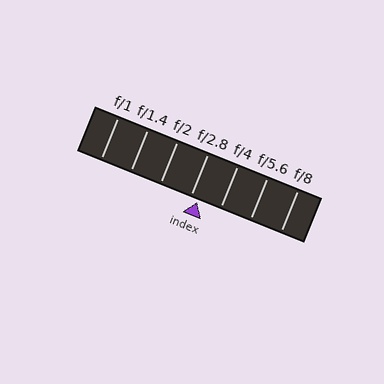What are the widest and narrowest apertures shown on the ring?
The widest aperture shown is f/1 and the narrowest is f/8.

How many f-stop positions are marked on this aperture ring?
There are 7 f-stop positions marked.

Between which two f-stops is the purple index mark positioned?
The index mark is between f/2.8 and f/4.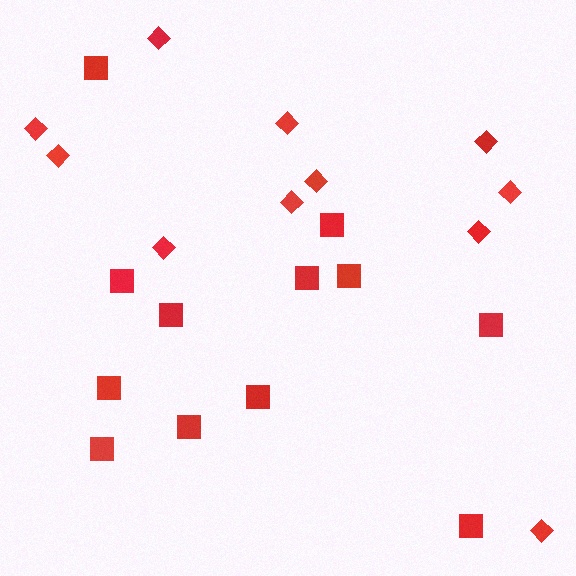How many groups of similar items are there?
There are 2 groups: one group of squares (12) and one group of diamonds (11).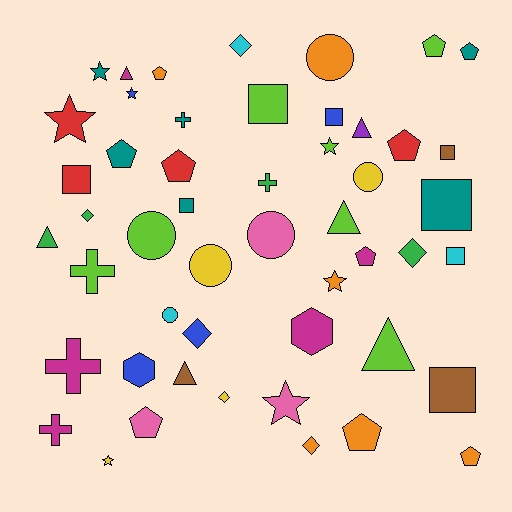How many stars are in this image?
There are 7 stars.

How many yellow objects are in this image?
There are 4 yellow objects.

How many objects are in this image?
There are 50 objects.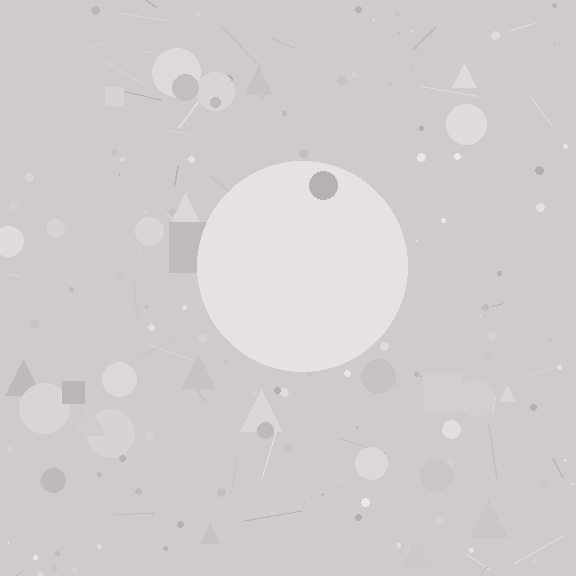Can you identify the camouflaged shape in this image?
The camouflaged shape is a circle.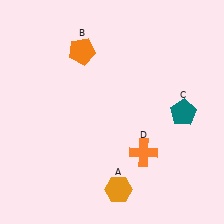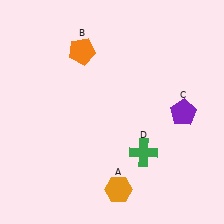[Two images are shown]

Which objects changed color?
C changed from teal to purple. D changed from orange to green.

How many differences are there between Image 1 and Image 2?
There are 2 differences between the two images.